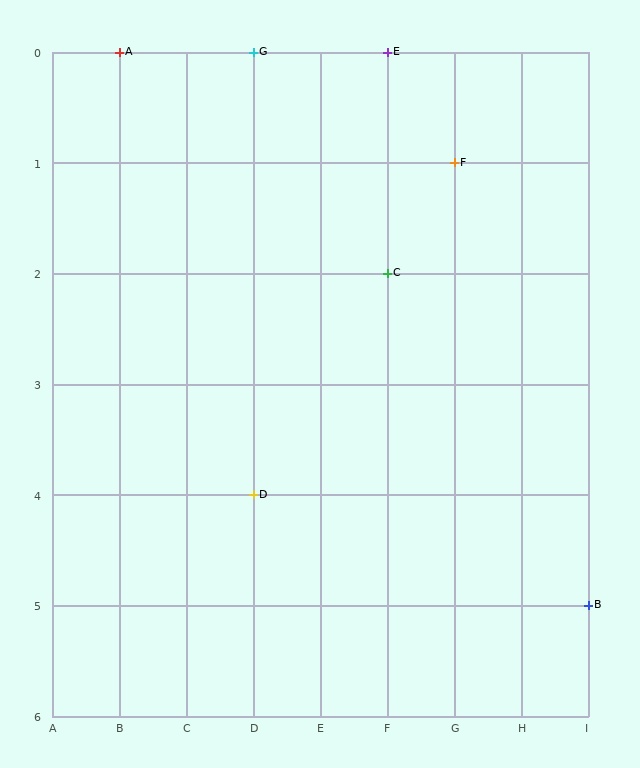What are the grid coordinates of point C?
Point C is at grid coordinates (F, 2).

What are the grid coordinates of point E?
Point E is at grid coordinates (F, 0).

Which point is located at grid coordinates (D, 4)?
Point D is at (D, 4).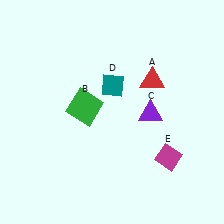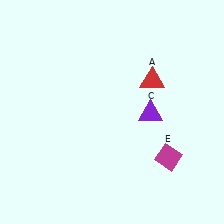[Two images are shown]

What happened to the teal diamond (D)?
The teal diamond (D) was removed in Image 2. It was in the top-right area of Image 1.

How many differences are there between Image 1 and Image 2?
There are 2 differences between the two images.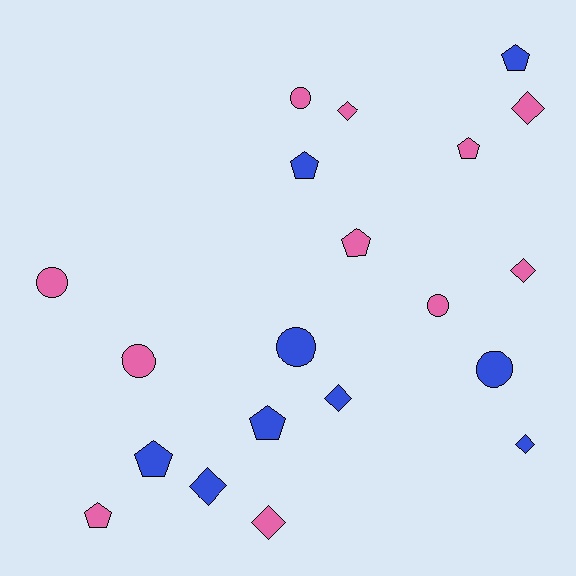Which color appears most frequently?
Pink, with 11 objects.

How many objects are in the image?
There are 20 objects.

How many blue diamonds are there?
There are 3 blue diamonds.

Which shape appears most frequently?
Pentagon, with 7 objects.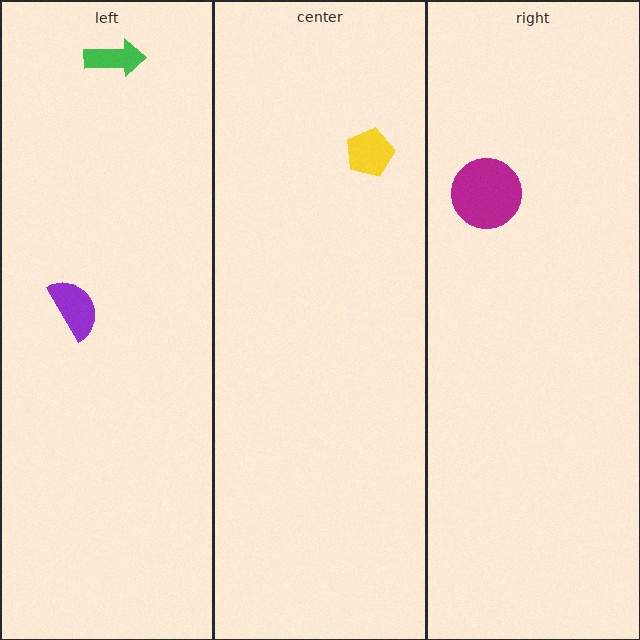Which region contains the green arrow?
The left region.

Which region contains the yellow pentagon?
The center region.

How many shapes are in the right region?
1.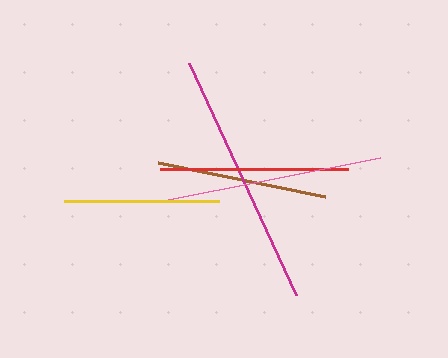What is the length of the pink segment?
The pink segment is approximately 221 pixels long.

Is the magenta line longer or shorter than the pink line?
The magenta line is longer than the pink line.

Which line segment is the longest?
The magenta line is the longest at approximately 256 pixels.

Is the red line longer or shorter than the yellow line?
The red line is longer than the yellow line.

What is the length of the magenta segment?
The magenta segment is approximately 256 pixels long.